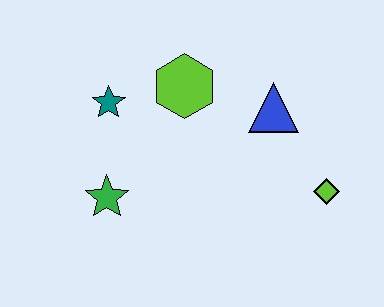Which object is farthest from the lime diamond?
The teal star is farthest from the lime diamond.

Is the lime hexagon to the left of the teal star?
No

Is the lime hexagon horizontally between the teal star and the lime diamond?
Yes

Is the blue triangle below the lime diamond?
No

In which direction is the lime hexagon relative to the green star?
The lime hexagon is above the green star.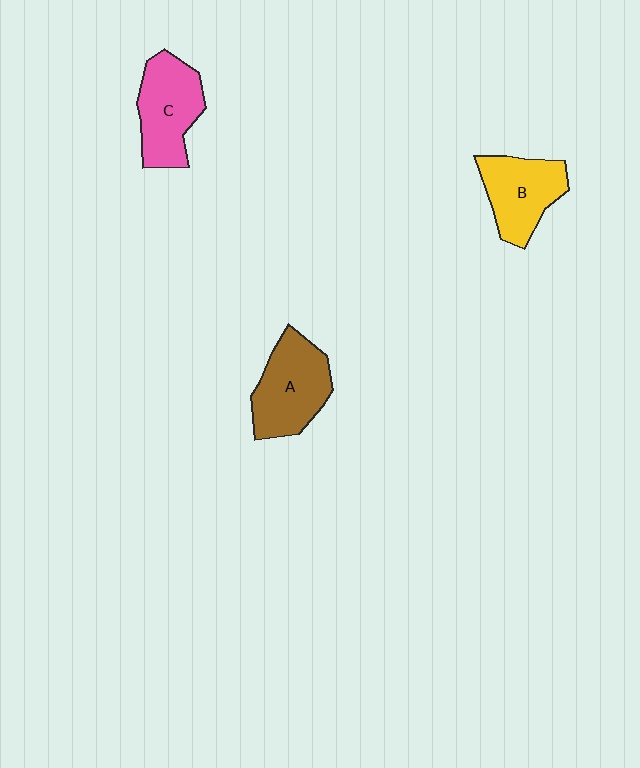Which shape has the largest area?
Shape A (brown).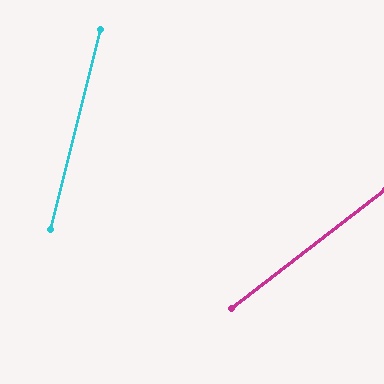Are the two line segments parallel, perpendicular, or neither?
Neither parallel nor perpendicular — they differ by about 38°.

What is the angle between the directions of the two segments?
Approximately 38 degrees.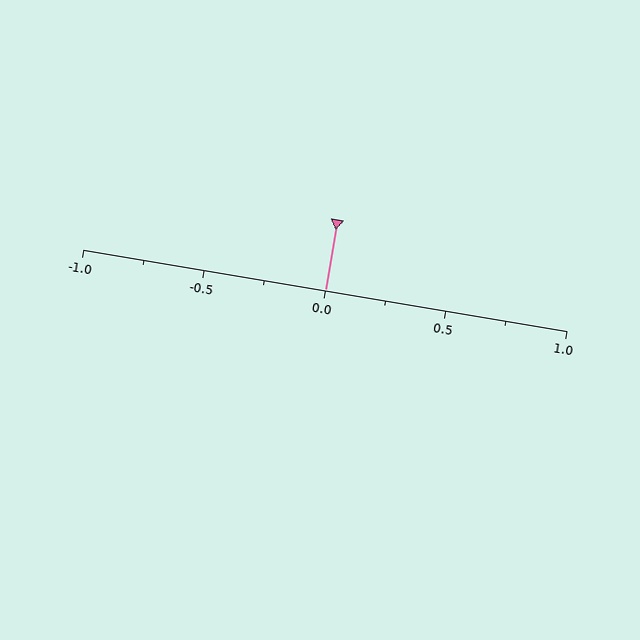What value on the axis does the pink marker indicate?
The marker indicates approximately 0.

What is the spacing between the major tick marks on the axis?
The major ticks are spaced 0.5 apart.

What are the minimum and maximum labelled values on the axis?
The axis runs from -1.0 to 1.0.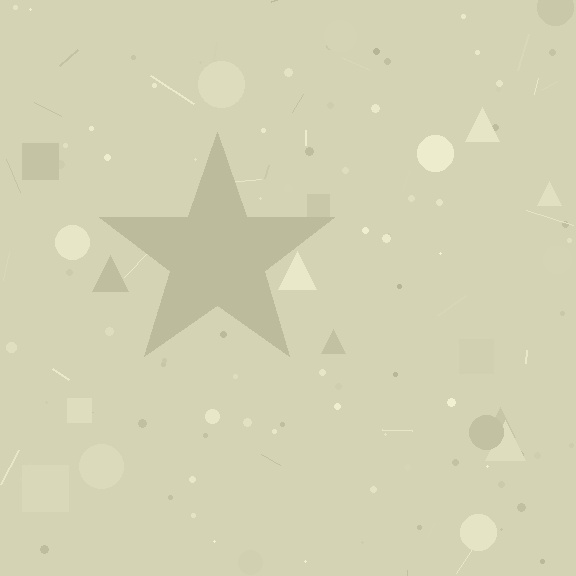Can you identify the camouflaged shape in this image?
The camouflaged shape is a star.